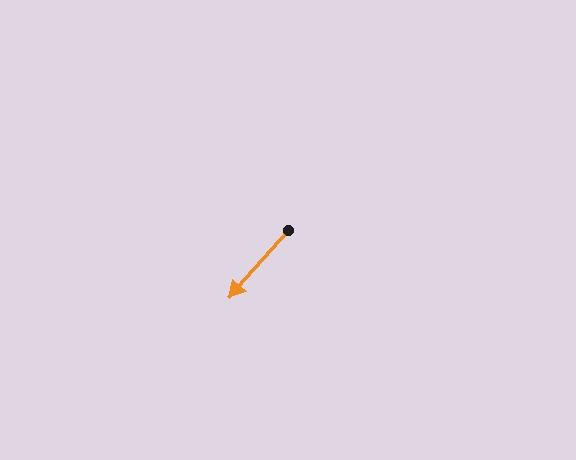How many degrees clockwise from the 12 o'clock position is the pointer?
Approximately 221 degrees.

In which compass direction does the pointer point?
Southwest.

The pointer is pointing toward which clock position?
Roughly 7 o'clock.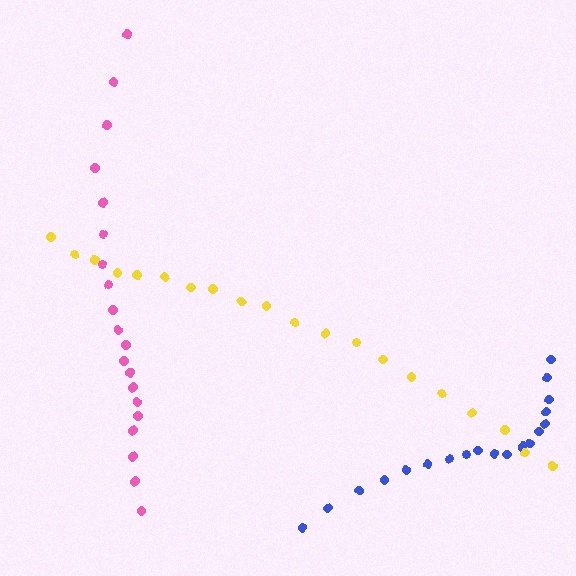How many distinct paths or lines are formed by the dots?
There are 3 distinct paths.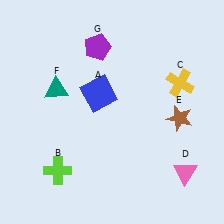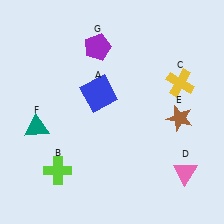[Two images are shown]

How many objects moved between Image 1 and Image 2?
1 object moved between the two images.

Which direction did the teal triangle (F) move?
The teal triangle (F) moved down.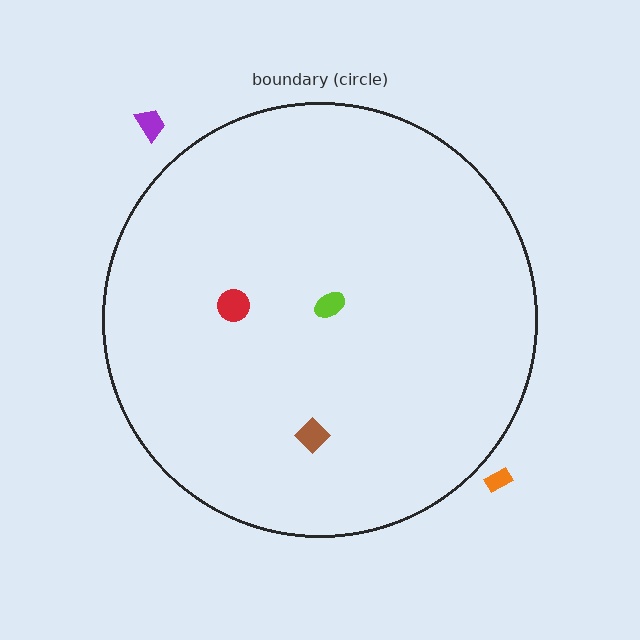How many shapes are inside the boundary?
3 inside, 2 outside.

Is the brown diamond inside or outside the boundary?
Inside.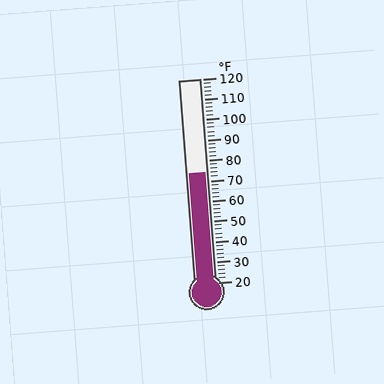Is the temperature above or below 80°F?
The temperature is below 80°F.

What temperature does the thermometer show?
The thermometer shows approximately 74°F.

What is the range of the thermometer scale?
The thermometer scale ranges from 20°F to 120°F.